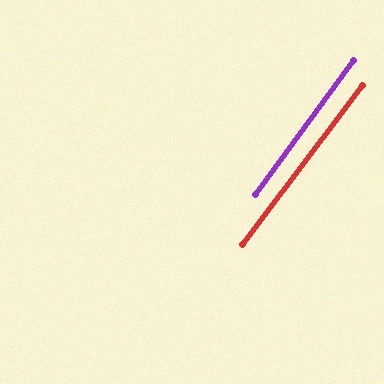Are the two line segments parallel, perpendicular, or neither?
Parallel — their directions differ by only 0.8°.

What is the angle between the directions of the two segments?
Approximately 1 degree.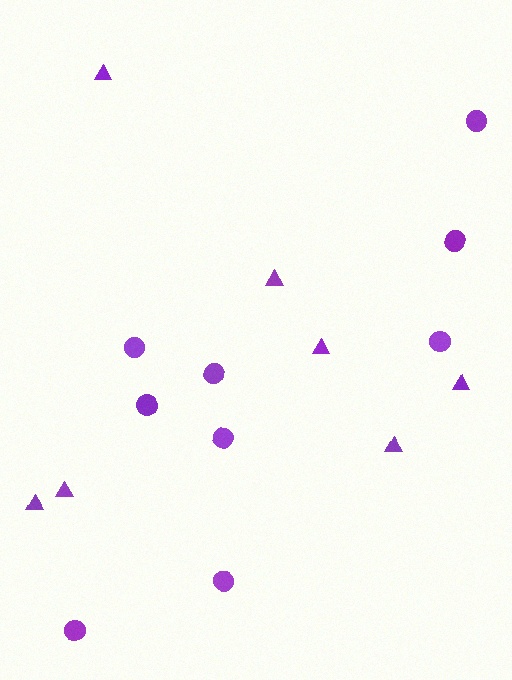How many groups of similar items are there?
There are 2 groups: one group of circles (9) and one group of triangles (7).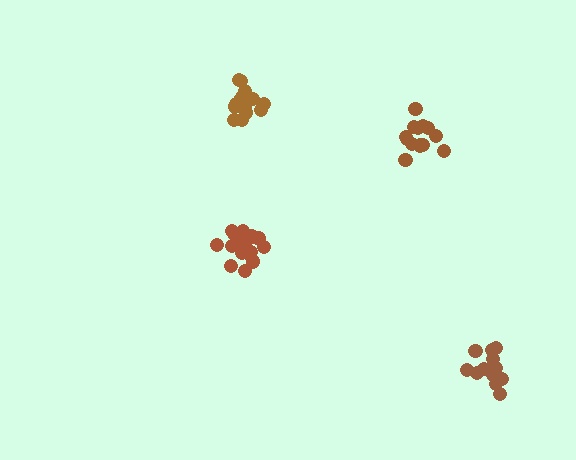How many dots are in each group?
Group 1: 17 dots, Group 2: 18 dots, Group 3: 13 dots, Group 4: 13 dots (61 total).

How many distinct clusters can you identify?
There are 4 distinct clusters.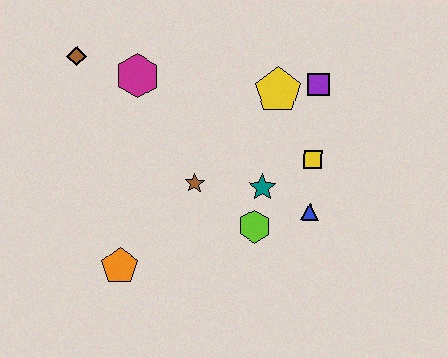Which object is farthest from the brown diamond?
The blue triangle is farthest from the brown diamond.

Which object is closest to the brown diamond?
The magenta hexagon is closest to the brown diamond.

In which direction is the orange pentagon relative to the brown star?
The orange pentagon is below the brown star.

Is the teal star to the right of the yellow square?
No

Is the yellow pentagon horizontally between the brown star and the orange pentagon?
No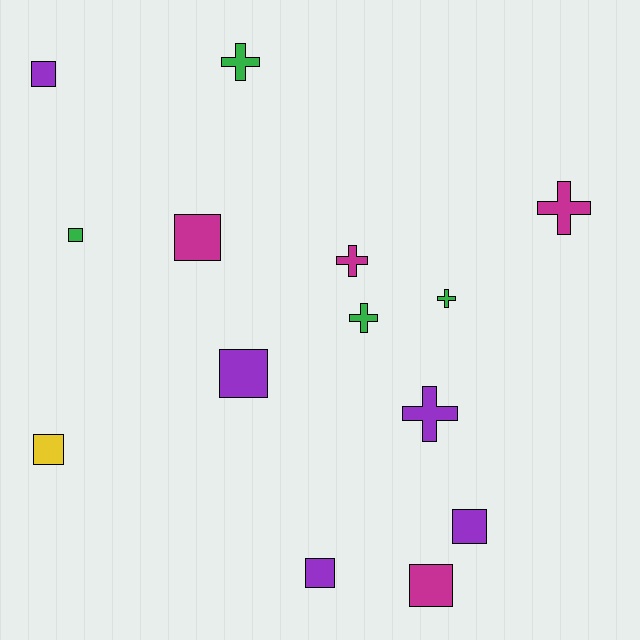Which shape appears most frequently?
Square, with 8 objects.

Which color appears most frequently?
Purple, with 5 objects.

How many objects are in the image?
There are 14 objects.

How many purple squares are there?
There are 4 purple squares.